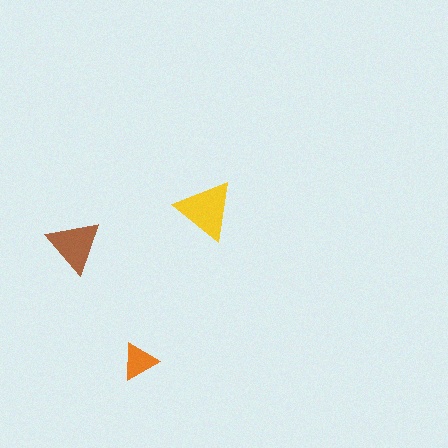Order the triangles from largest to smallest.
the yellow one, the brown one, the orange one.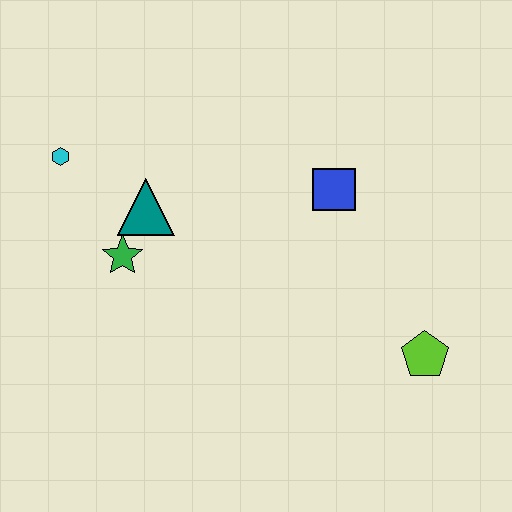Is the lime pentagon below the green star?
Yes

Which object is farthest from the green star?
The lime pentagon is farthest from the green star.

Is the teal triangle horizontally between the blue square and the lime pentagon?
No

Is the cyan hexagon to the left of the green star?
Yes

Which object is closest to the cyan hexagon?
The teal triangle is closest to the cyan hexagon.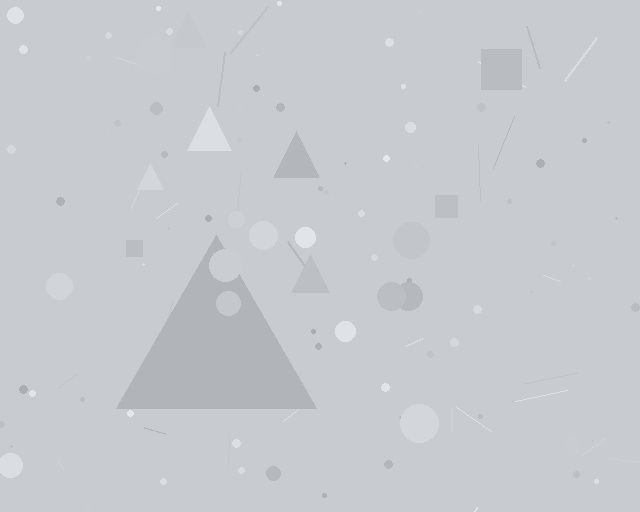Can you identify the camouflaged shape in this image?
The camouflaged shape is a triangle.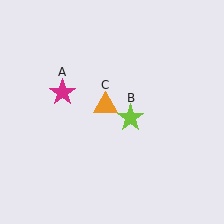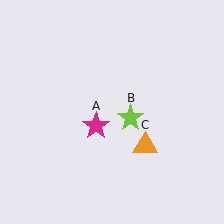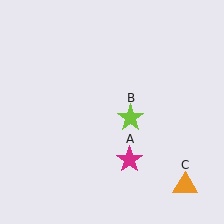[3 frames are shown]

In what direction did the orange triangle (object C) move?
The orange triangle (object C) moved down and to the right.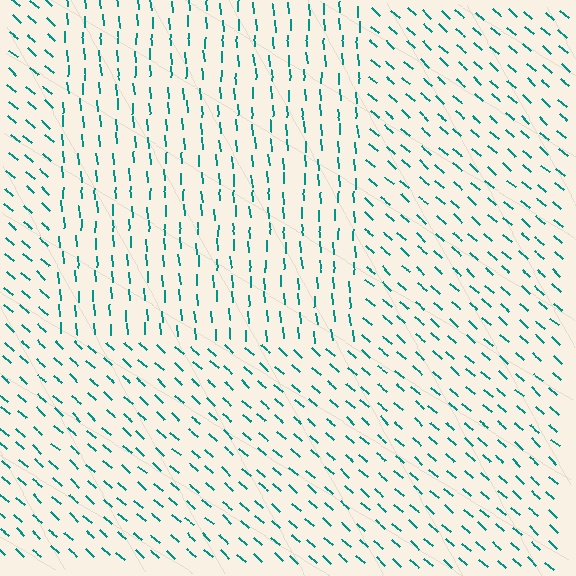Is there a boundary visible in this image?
Yes, there is a texture boundary formed by a change in line orientation.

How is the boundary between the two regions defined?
The boundary is defined purely by a change in line orientation (approximately 45 degrees difference). All lines are the same color and thickness.